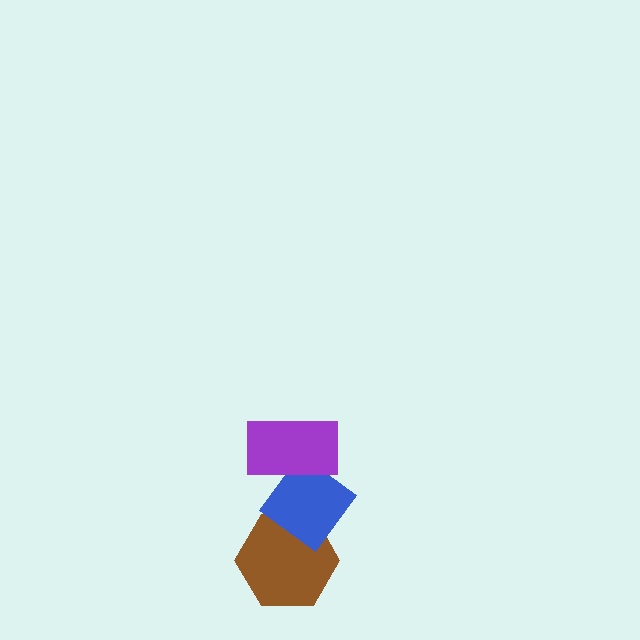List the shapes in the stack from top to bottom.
From top to bottom: the purple rectangle, the blue diamond, the brown hexagon.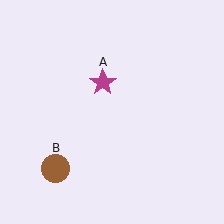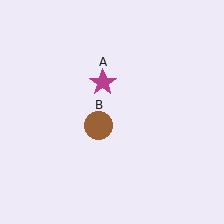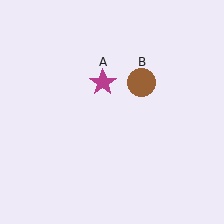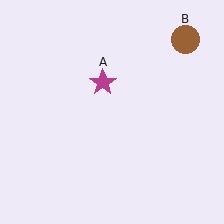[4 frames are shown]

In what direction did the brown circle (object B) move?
The brown circle (object B) moved up and to the right.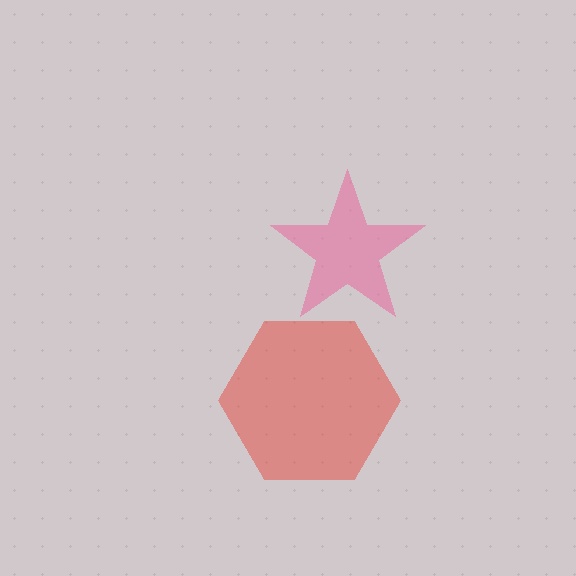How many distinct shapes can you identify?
There are 2 distinct shapes: a red hexagon, a pink star.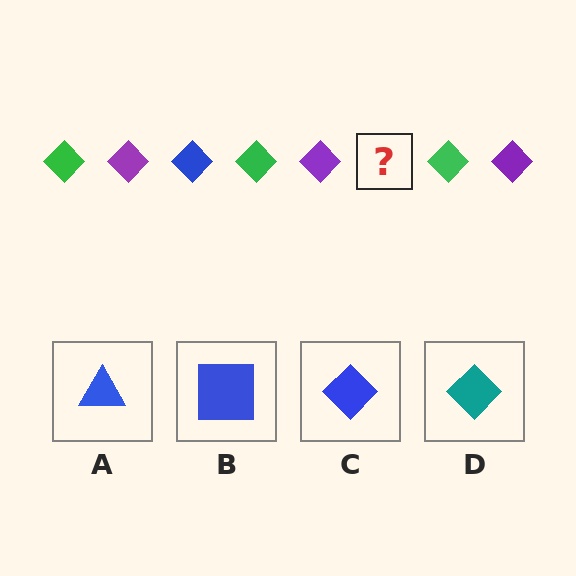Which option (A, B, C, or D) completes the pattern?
C.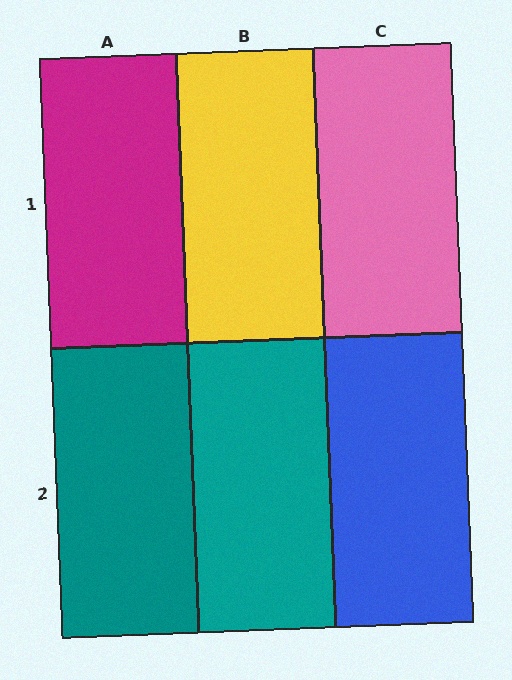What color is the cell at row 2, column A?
Teal.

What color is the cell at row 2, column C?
Blue.